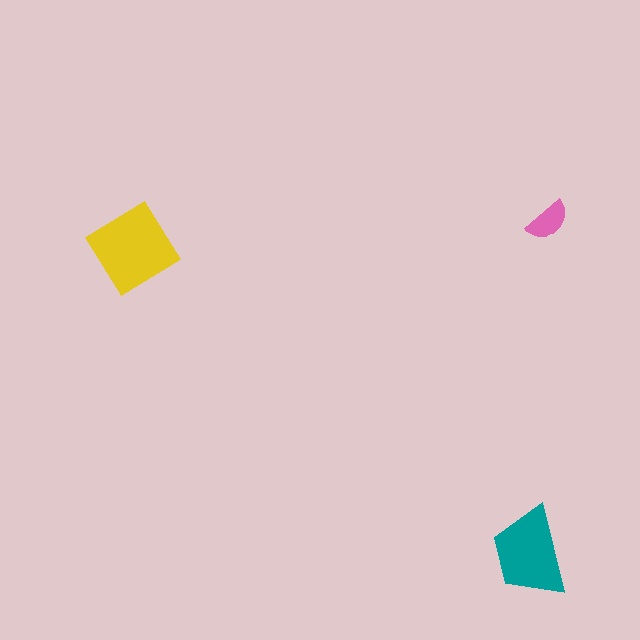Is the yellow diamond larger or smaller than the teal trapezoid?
Larger.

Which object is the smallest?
The pink semicircle.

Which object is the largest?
The yellow diamond.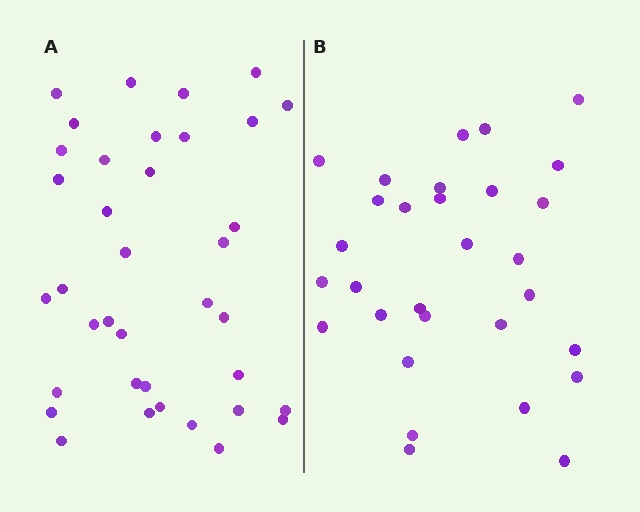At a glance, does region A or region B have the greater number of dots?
Region A (the left region) has more dots.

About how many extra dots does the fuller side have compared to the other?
Region A has roughly 8 or so more dots than region B.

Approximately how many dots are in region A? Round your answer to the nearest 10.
About 40 dots. (The exact count is 37, which rounds to 40.)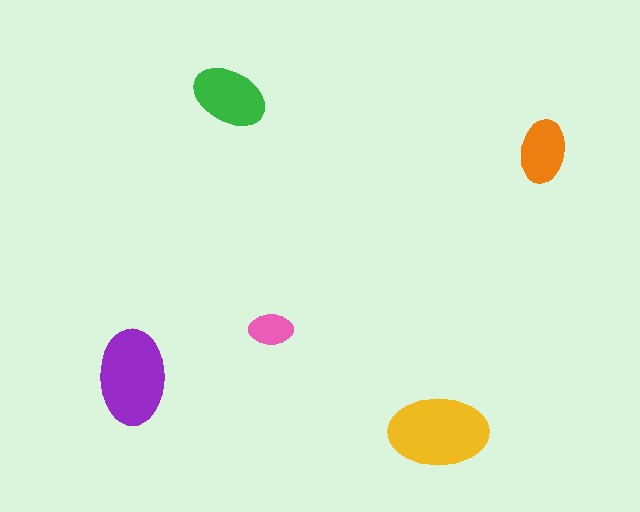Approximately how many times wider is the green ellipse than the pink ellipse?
About 1.5 times wider.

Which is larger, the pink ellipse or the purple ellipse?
The purple one.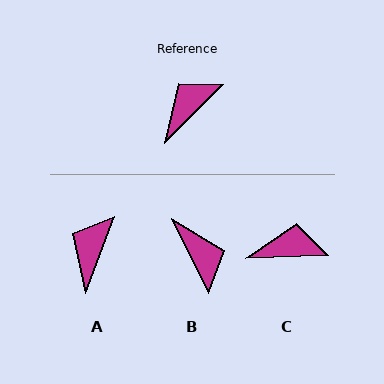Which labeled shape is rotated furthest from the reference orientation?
B, about 109 degrees away.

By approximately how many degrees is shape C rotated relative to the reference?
Approximately 43 degrees clockwise.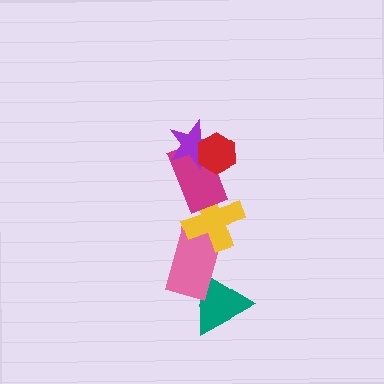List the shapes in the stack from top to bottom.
From top to bottom: the red hexagon, the purple star, the magenta rectangle, the yellow cross, the pink rectangle, the teal triangle.